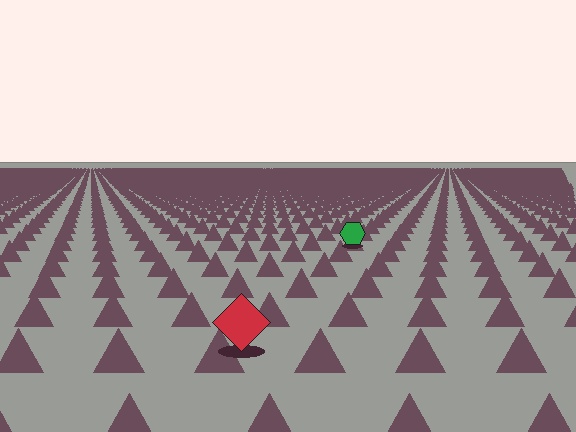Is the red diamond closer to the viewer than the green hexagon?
Yes. The red diamond is closer — you can tell from the texture gradient: the ground texture is coarser near it.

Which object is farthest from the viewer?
The green hexagon is farthest from the viewer. It appears smaller and the ground texture around it is denser.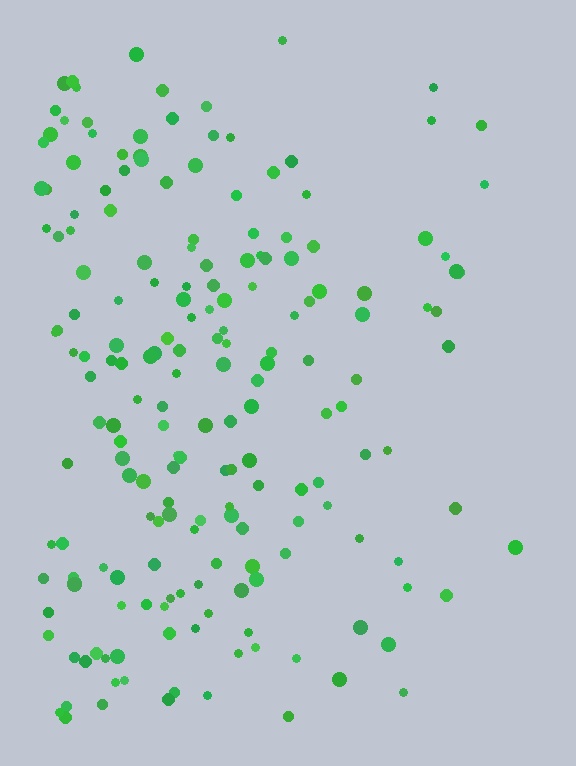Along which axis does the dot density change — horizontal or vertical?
Horizontal.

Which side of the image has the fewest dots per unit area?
The right.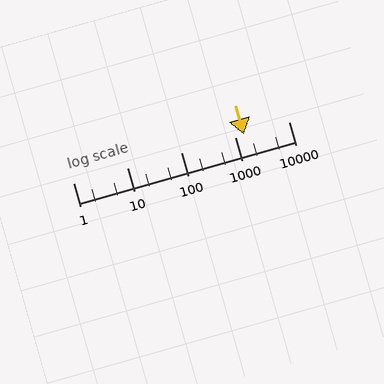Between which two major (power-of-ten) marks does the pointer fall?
The pointer is between 1000 and 10000.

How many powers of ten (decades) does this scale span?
The scale spans 4 decades, from 1 to 10000.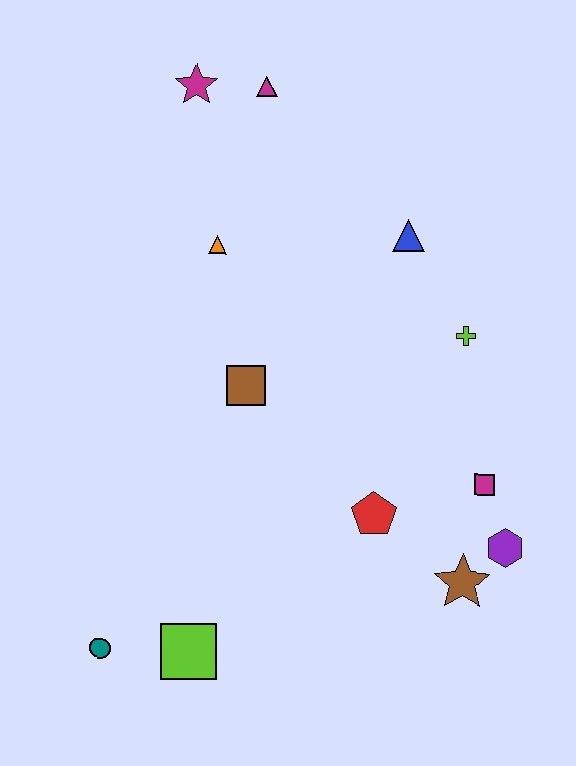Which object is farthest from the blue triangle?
The teal circle is farthest from the blue triangle.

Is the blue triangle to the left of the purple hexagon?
Yes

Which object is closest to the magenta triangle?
The magenta star is closest to the magenta triangle.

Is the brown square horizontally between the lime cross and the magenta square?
No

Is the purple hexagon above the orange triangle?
No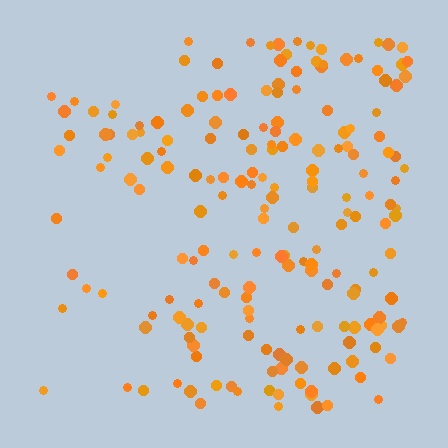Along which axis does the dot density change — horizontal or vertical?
Horizontal.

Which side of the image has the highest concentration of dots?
The right.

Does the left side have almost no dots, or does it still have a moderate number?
Still a moderate number, just noticeably fewer than the right.